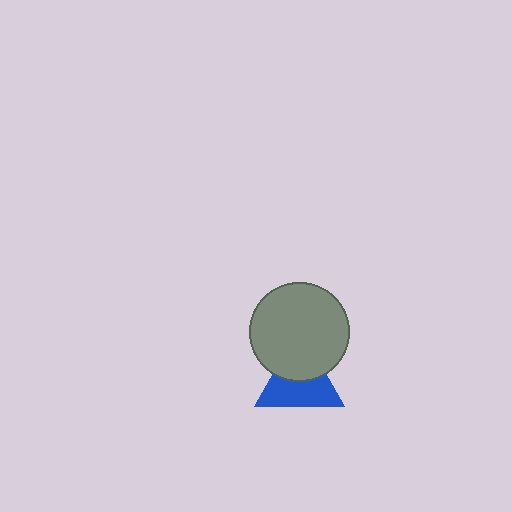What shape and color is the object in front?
The object in front is a gray circle.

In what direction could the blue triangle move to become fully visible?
The blue triangle could move down. That would shift it out from behind the gray circle entirely.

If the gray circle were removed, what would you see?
You would see the complete blue triangle.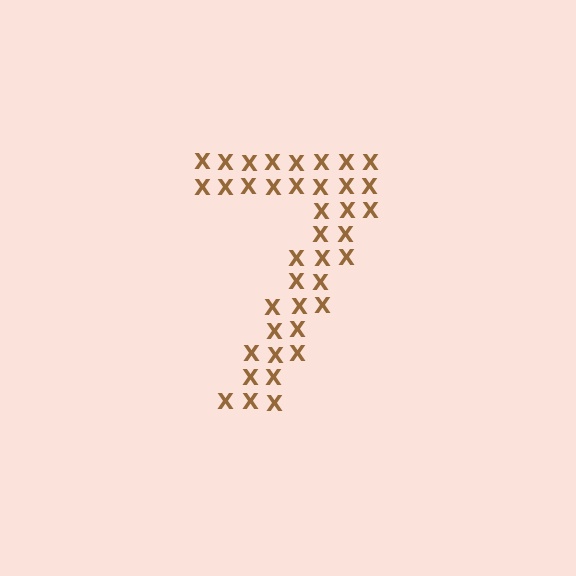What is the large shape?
The large shape is the digit 7.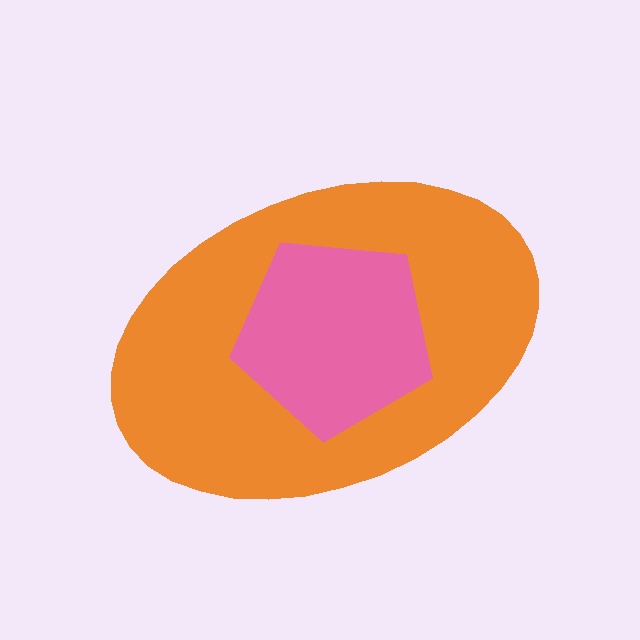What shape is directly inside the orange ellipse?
The pink pentagon.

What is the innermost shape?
The pink pentagon.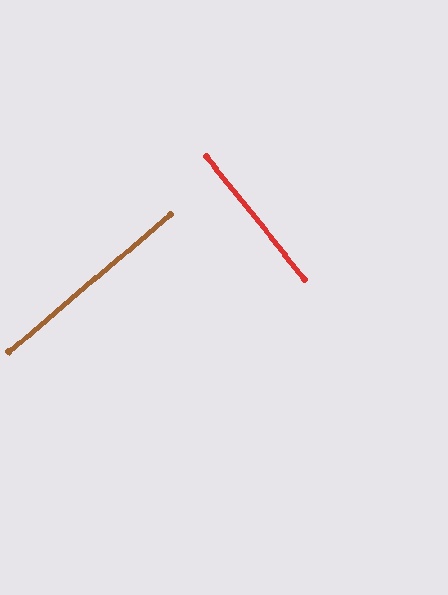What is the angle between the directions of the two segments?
Approximately 88 degrees.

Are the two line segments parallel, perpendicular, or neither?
Perpendicular — they meet at approximately 88°.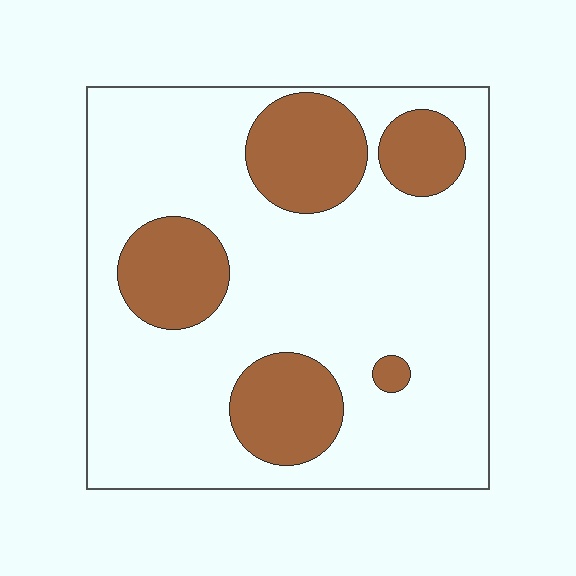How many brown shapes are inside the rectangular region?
5.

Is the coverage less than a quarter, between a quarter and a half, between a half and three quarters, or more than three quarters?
Less than a quarter.